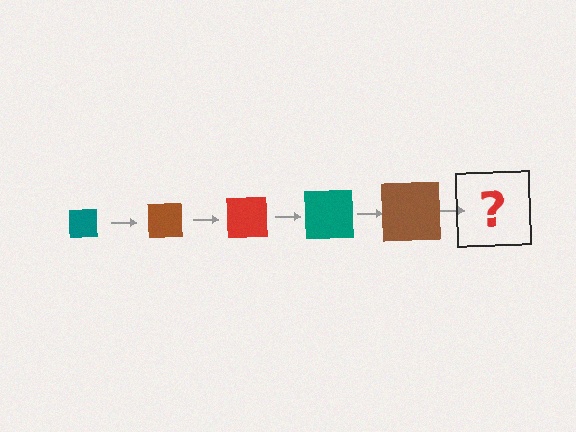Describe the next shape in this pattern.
It should be a red square, larger than the previous one.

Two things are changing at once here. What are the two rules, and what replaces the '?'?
The two rules are that the square grows larger each step and the color cycles through teal, brown, and red. The '?' should be a red square, larger than the previous one.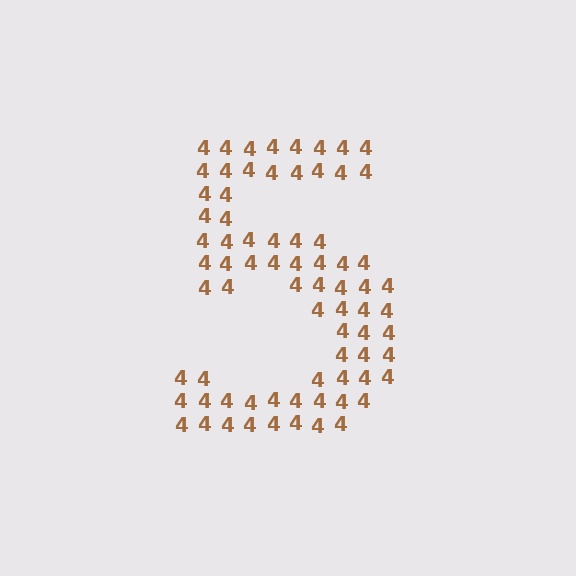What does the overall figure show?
The overall figure shows the digit 5.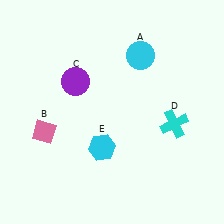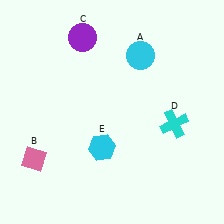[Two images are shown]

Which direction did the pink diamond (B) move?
The pink diamond (B) moved down.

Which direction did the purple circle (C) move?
The purple circle (C) moved up.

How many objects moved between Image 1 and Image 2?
2 objects moved between the two images.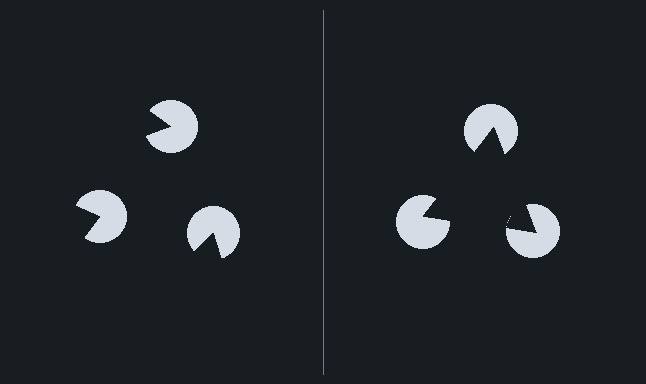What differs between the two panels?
The pac-man discs are positioned identically on both sides; only the wedge orientations differ. On the right they align to a triangle; on the left they are misaligned.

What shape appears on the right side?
An illusory triangle.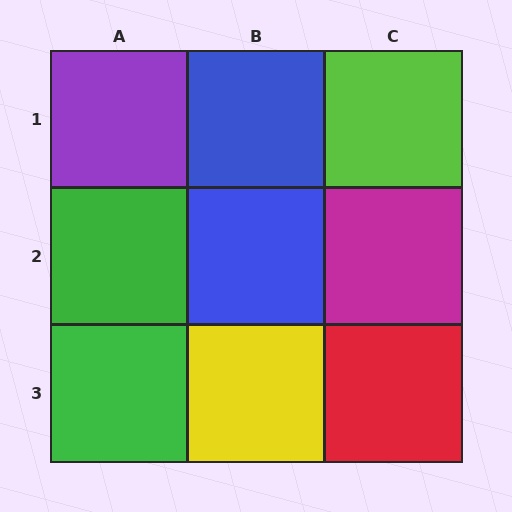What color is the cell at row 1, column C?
Lime.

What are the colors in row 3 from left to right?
Green, yellow, red.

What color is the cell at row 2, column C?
Magenta.